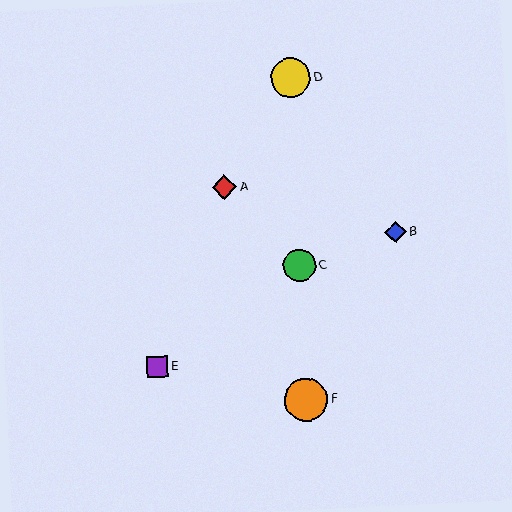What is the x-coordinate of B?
Object B is at x≈395.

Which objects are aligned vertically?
Objects C, D, F are aligned vertically.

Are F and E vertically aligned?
No, F is at x≈306 and E is at x≈157.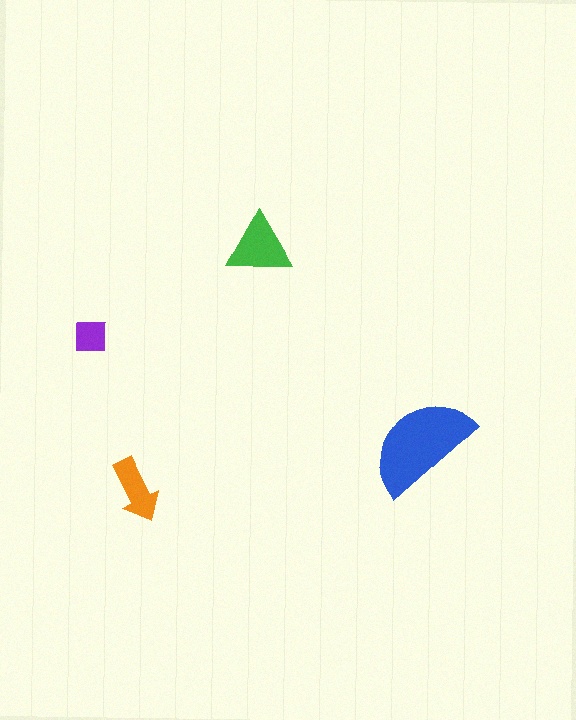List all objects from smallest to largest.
The purple square, the orange arrow, the green triangle, the blue semicircle.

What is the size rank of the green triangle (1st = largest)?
2nd.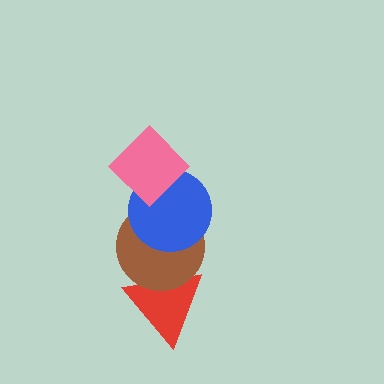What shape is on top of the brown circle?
The blue circle is on top of the brown circle.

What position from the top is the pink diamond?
The pink diamond is 1st from the top.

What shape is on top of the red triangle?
The brown circle is on top of the red triangle.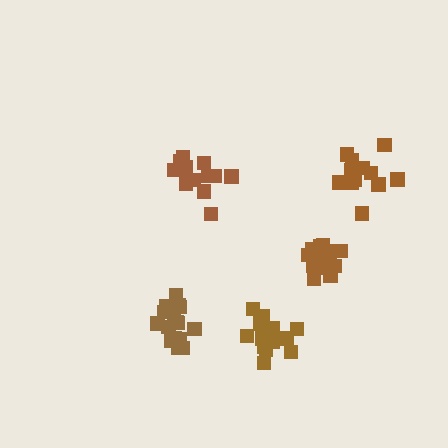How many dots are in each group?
Group 1: 15 dots, Group 2: 18 dots, Group 3: 13 dots, Group 4: 13 dots, Group 5: 16 dots (75 total).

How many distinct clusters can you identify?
There are 5 distinct clusters.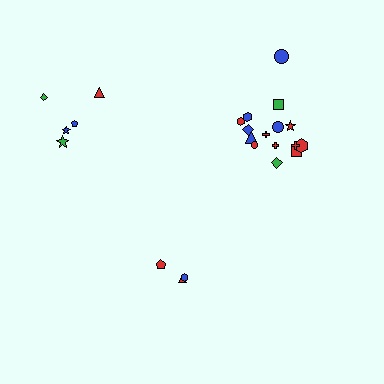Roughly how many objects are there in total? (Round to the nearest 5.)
Roughly 25 objects in total.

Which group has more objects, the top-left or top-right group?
The top-right group.